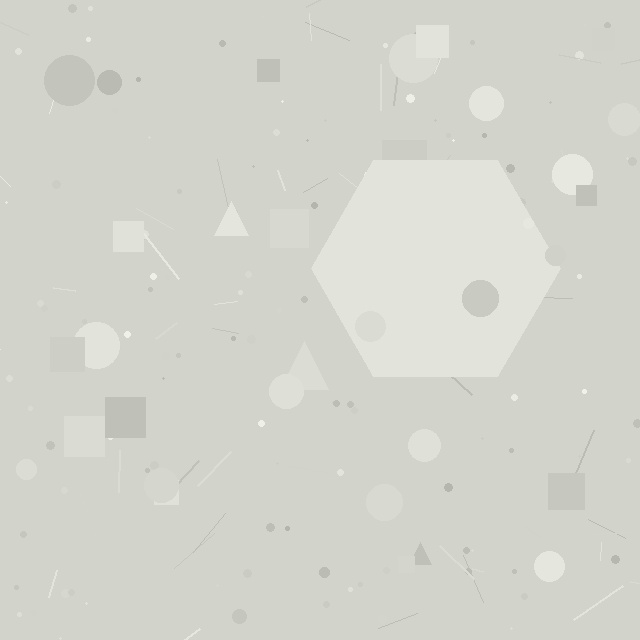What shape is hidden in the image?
A hexagon is hidden in the image.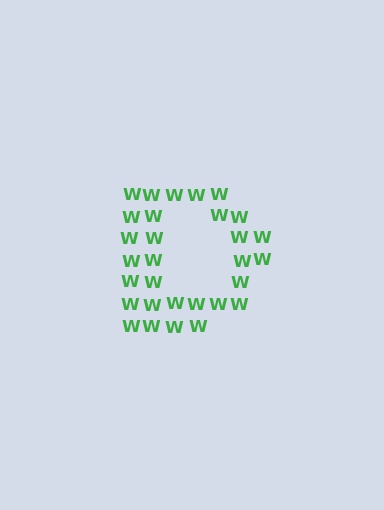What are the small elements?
The small elements are letter W's.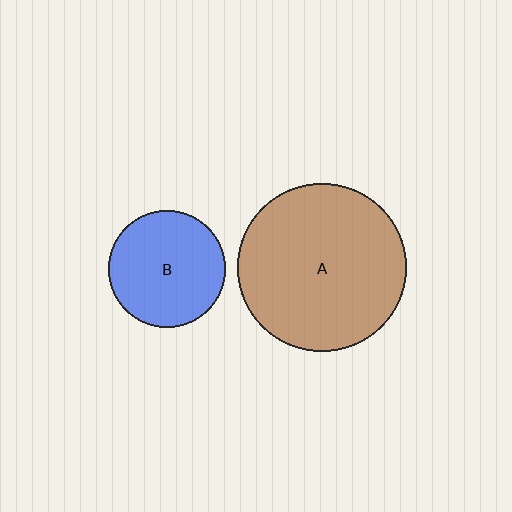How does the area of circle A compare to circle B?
Approximately 2.1 times.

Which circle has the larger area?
Circle A (brown).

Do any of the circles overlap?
No, none of the circles overlap.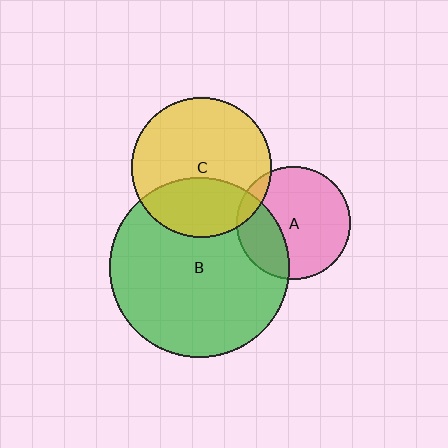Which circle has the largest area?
Circle B (green).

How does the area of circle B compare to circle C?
Approximately 1.6 times.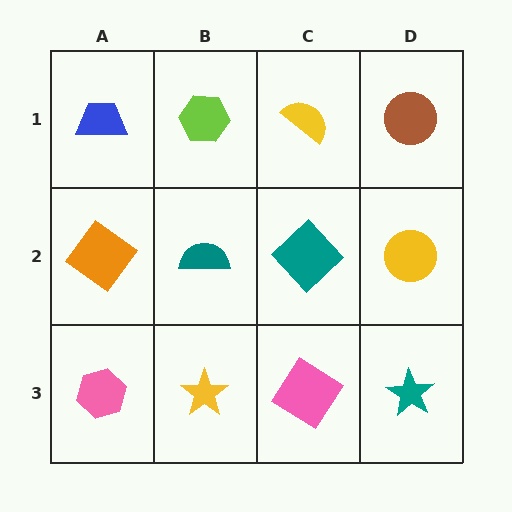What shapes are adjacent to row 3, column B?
A teal semicircle (row 2, column B), a pink hexagon (row 3, column A), a pink diamond (row 3, column C).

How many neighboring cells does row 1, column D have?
2.